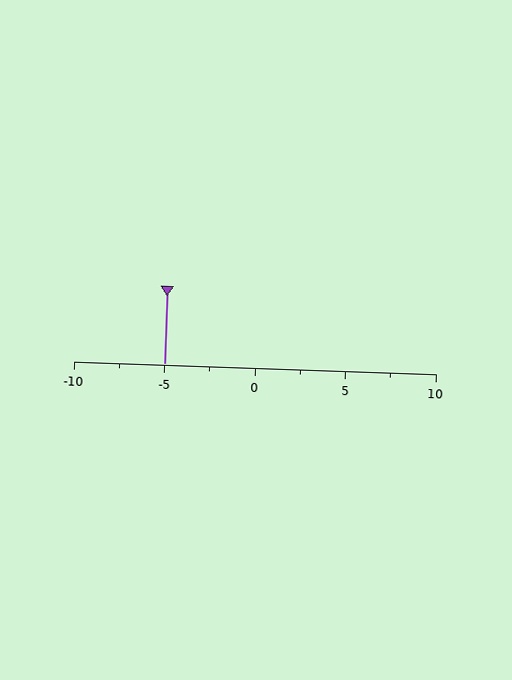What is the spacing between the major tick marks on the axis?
The major ticks are spaced 5 apart.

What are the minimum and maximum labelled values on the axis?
The axis runs from -10 to 10.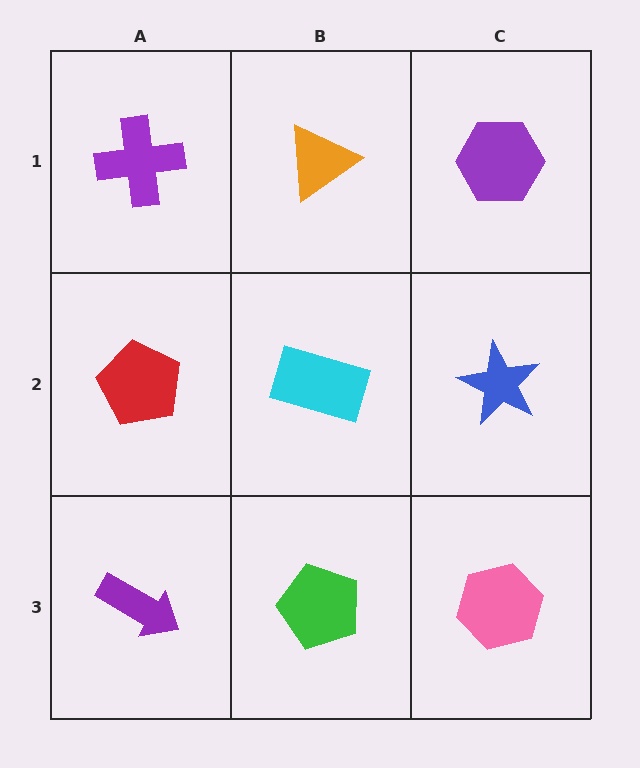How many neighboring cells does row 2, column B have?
4.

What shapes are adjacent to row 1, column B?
A cyan rectangle (row 2, column B), a purple cross (row 1, column A), a purple hexagon (row 1, column C).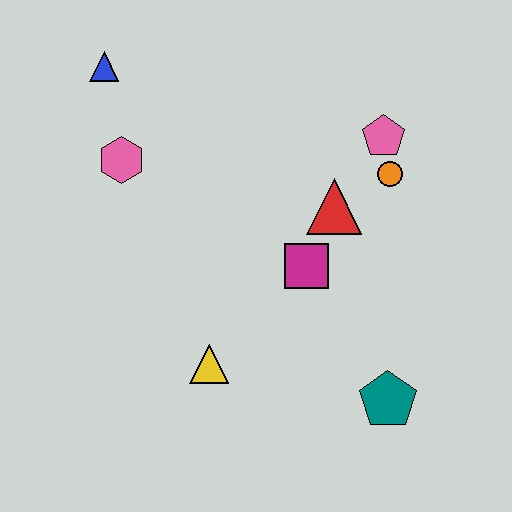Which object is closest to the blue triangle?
The pink hexagon is closest to the blue triangle.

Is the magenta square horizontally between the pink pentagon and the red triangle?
No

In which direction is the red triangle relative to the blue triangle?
The red triangle is to the right of the blue triangle.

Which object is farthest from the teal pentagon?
The blue triangle is farthest from the teal pentagon.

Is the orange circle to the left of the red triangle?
No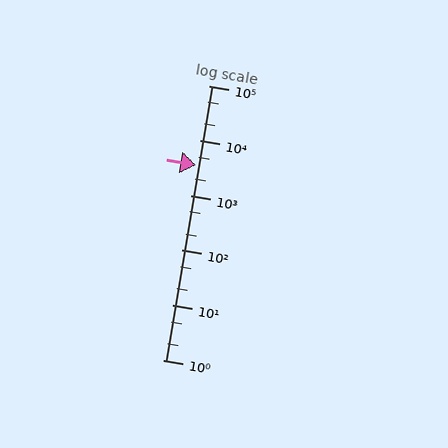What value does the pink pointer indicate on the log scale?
The pointer indicates approximately 3600.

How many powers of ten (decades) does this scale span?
The scale spans 5 decades, from 1 to 100000.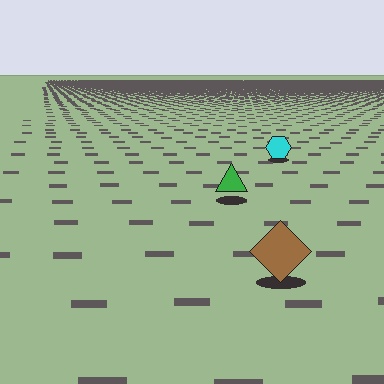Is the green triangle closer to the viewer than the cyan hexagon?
Yes. The green triangle is closer — you can tell from the texture gradient: the ground texture is coarser near it.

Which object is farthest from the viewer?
The cyan hexagon is farthest from the viewer. It appears smaller and the ground texture around it is denser.